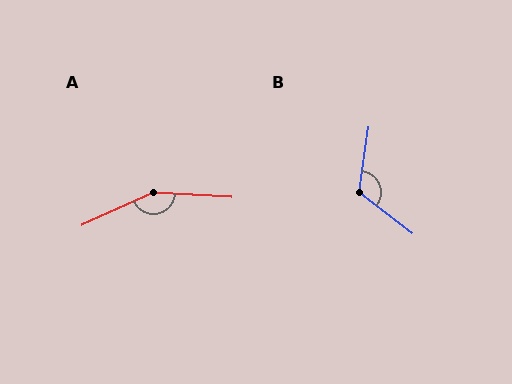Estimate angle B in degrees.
Approximately 119 degrees.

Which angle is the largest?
A, at approximately 152 degrees.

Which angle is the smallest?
B, at approximately 119 degrees.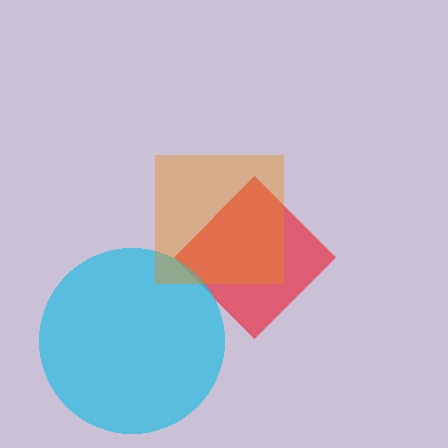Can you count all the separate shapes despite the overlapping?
Yes, there are 3 separate shapes.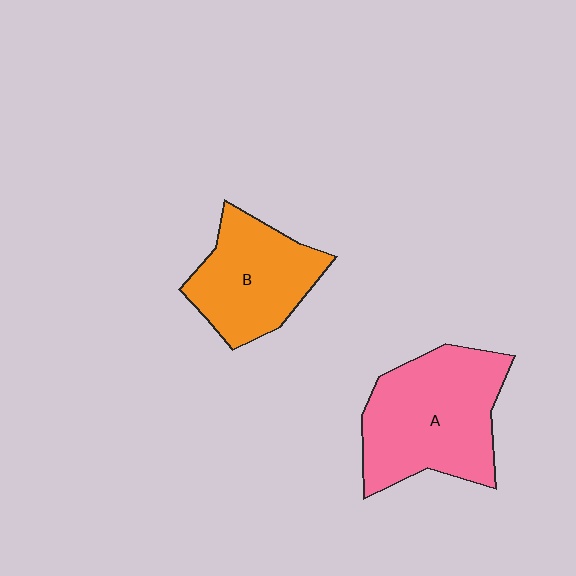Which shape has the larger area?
Shape A (pink).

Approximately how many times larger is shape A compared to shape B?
Approximately 1.4 times.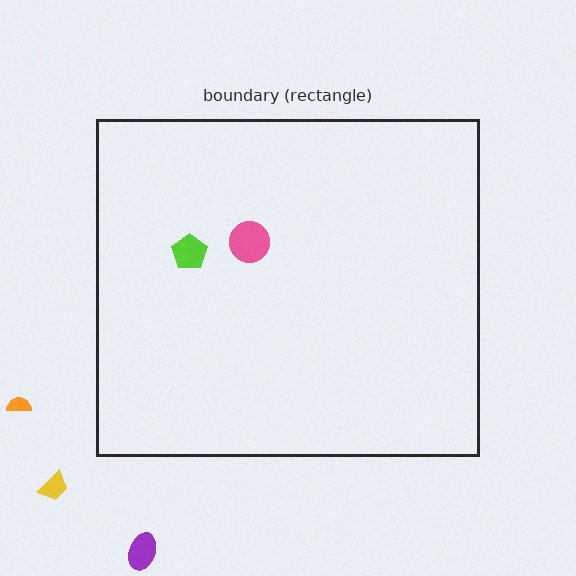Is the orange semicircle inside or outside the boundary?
Outside.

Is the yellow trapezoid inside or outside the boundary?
Outside.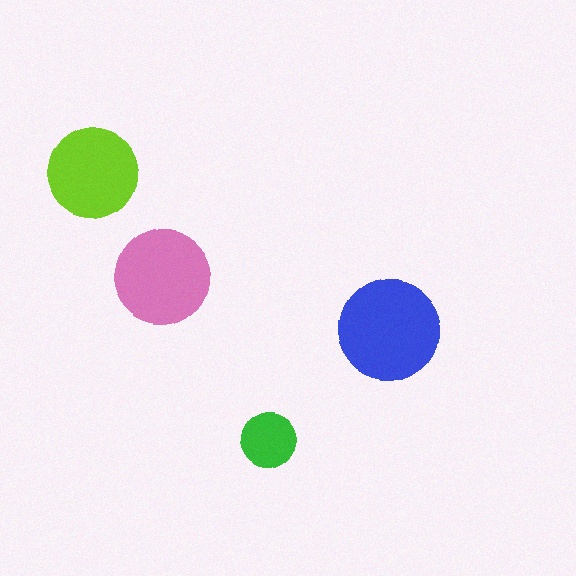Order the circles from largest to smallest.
the blue one, the pink one, the lime one, the green one.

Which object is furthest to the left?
The lime circle is leftmost.